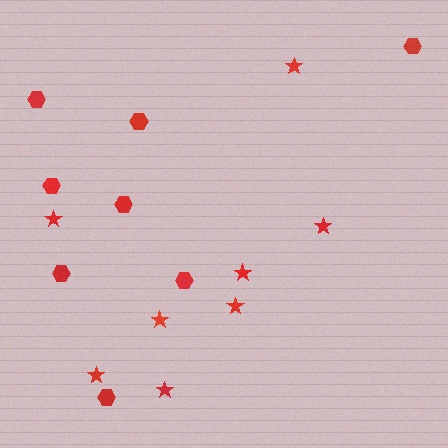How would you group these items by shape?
There are 2 groups: one group of stars (8) and one group of hexagons (8).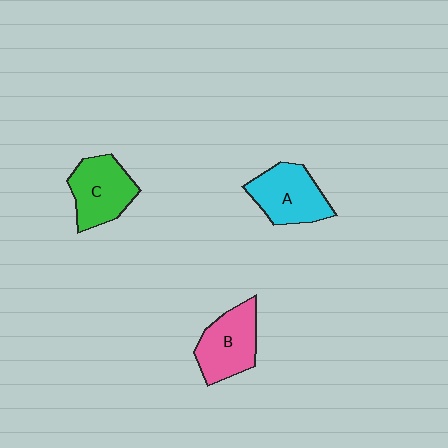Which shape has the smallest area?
Shape C (green).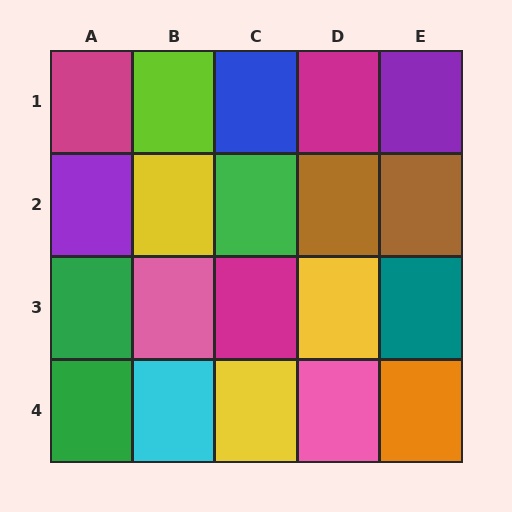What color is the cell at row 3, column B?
Pink.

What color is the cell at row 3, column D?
Yellow.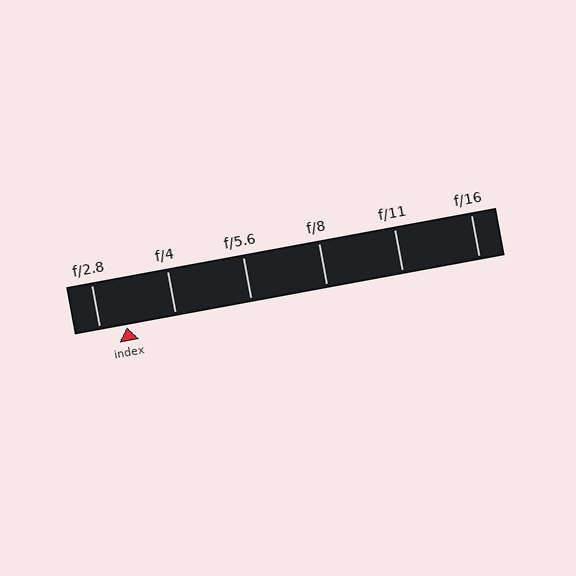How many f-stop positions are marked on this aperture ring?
There are 6 f-stop positions marked.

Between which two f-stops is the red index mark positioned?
The index mark is between f/2.8 and f/4.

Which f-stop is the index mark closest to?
The index mark is closest to f/2.8.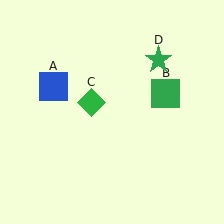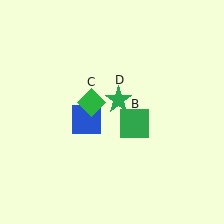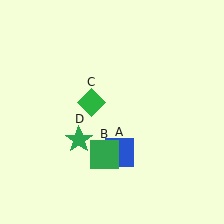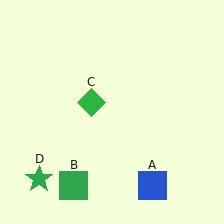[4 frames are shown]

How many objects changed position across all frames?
3 objects changed position: blue square (object A), green square (object B), green star (object D).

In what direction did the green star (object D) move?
The green star (object D) moved down and to the left.